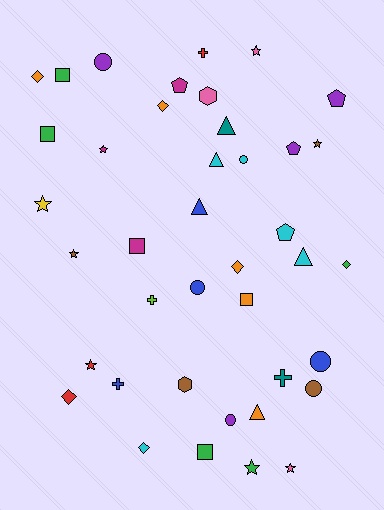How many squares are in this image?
There are 5 squares.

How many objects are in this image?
There are 40 objects.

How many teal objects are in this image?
There are 2 teal objects.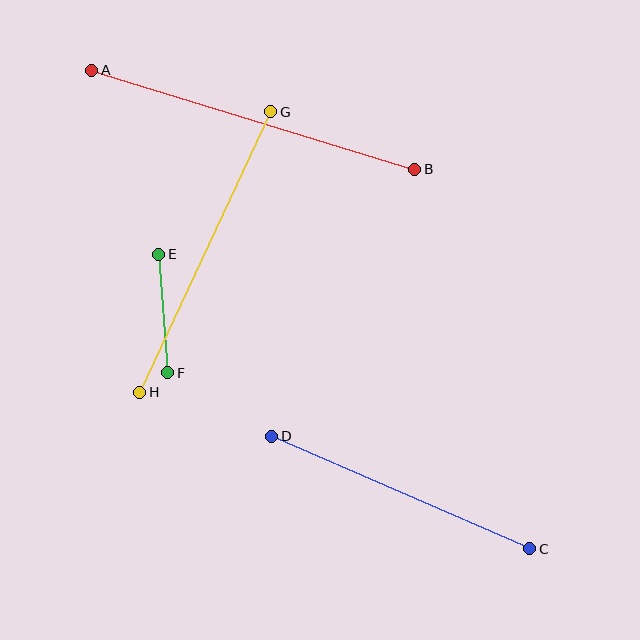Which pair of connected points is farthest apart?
Points A and B are farthest apart.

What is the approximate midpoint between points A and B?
The midpoint is at approximately (253, 120) pixels.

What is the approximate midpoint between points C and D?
The midpoint is at approximately (401, 492) pixels.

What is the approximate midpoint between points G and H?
The midpoint is at approximately (205, 252) pixels.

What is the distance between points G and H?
The distance is approximately 310 pixels.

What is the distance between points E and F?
The distance is approximately 119 pixels.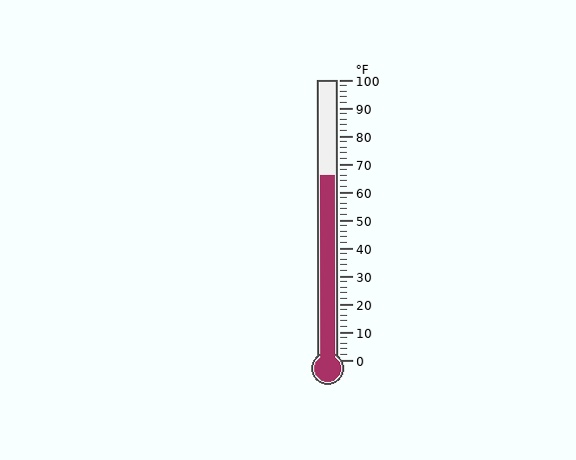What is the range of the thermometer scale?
The thermometer scale ranges from 0°F to 100°F.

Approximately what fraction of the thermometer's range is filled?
The thermometer is filled to approximately 65% of its range.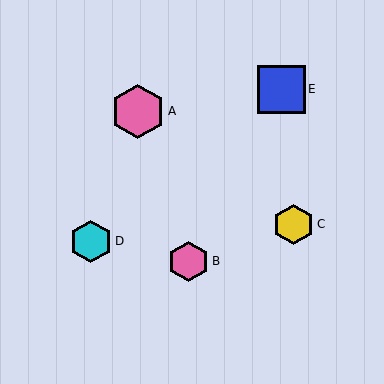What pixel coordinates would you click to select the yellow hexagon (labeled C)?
Click at (293, 224) to select the yellow hexagon C.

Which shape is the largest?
The pink hexagon (labeled A) is the largest.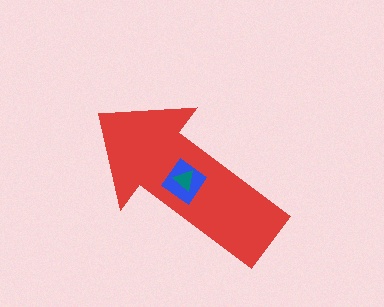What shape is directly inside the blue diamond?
The teal triangle.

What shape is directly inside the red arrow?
The blue diamond.